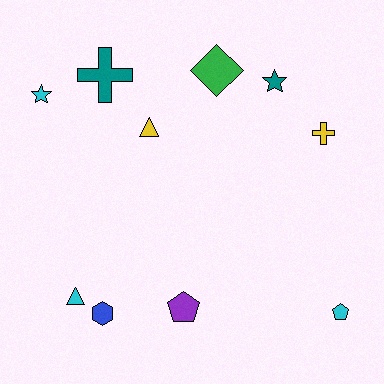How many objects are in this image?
There are 10 objects.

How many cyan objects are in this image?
There are 3 cyan objects.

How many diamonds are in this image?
There is 1 diamond.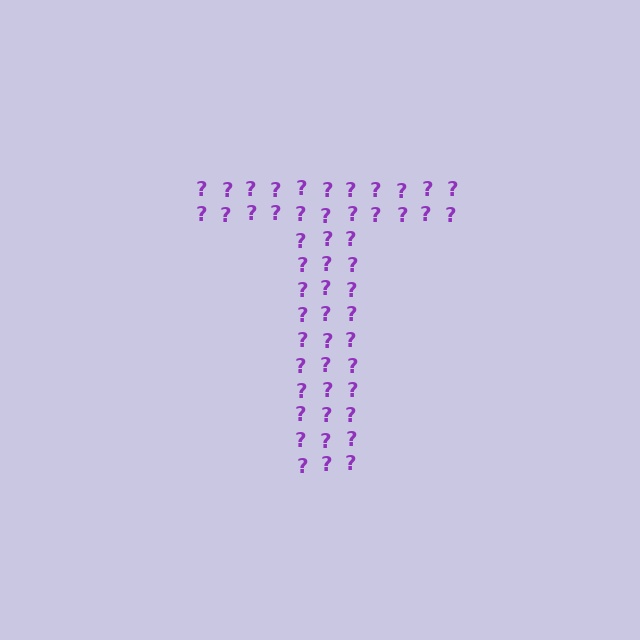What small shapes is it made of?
It is made of small question marks.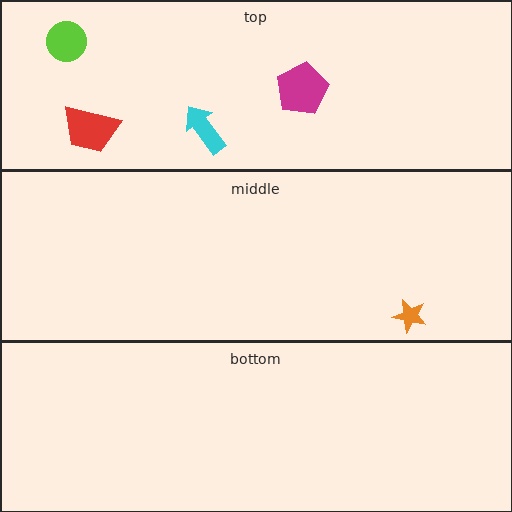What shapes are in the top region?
The red trapezoid, the cyan arrow, the magenta pentagon, the lime circle.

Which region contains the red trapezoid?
The top region.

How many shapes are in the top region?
4.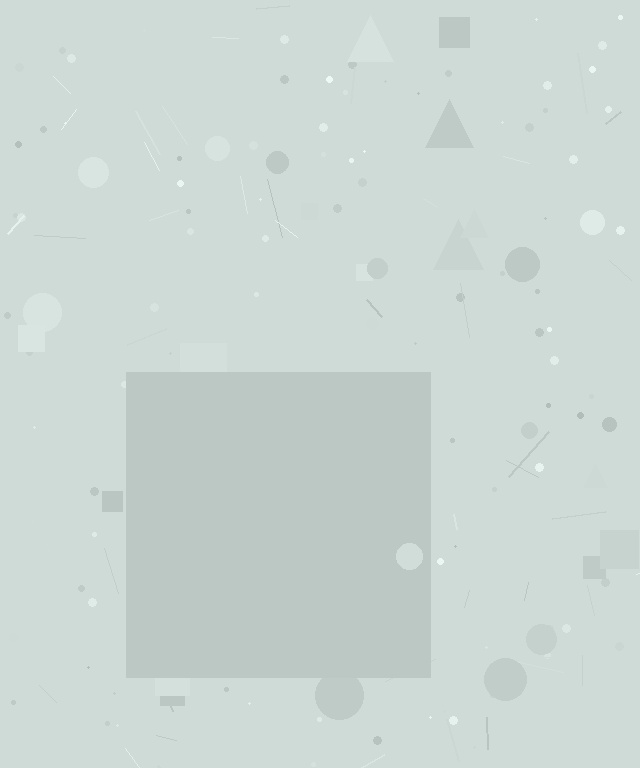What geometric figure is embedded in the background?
A square is embedded in the background.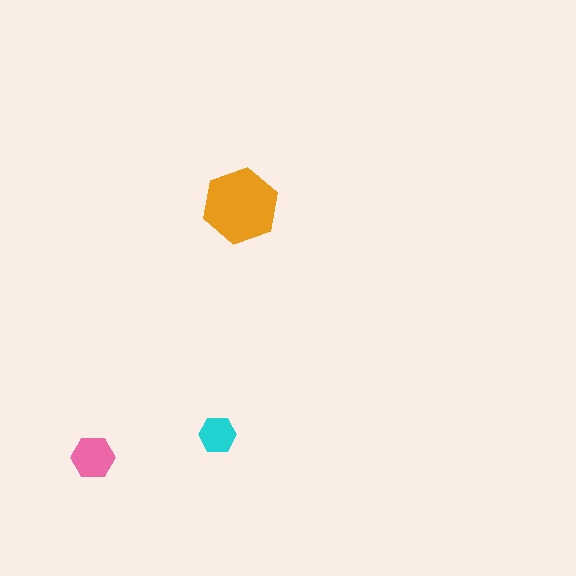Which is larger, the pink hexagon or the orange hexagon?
The orange one.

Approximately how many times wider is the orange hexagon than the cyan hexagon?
About 2 times wider.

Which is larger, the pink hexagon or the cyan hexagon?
The pink one.